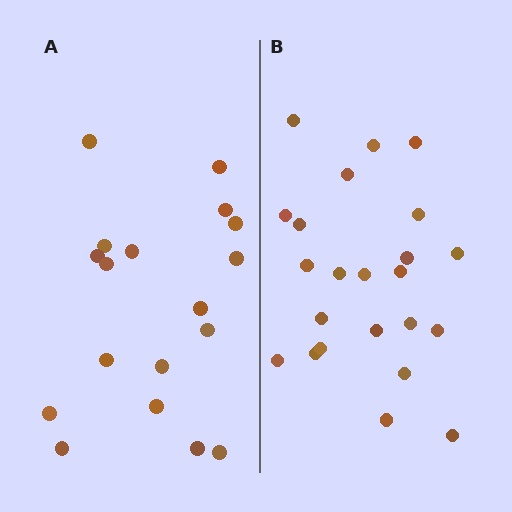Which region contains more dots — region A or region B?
Region B (the right region) has more dots.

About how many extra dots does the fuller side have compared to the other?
Region B has about 5 more dots than region A.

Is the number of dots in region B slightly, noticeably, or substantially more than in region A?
Region B has noticeably more, but not dramatically so. The ratio is roughly 1.3 to 1.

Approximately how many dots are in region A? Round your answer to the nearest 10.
About 20 dots. (The exact count is 18, which rounds to 20.)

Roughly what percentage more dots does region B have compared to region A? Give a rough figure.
About 30% more.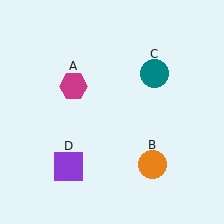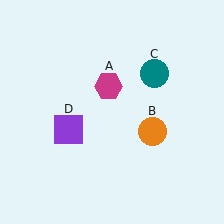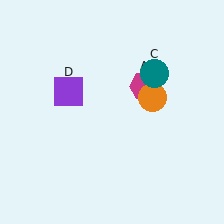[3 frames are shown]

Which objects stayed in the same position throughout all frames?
Teal circle (object C) remained stationary.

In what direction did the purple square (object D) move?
The purple square (object D) moved up.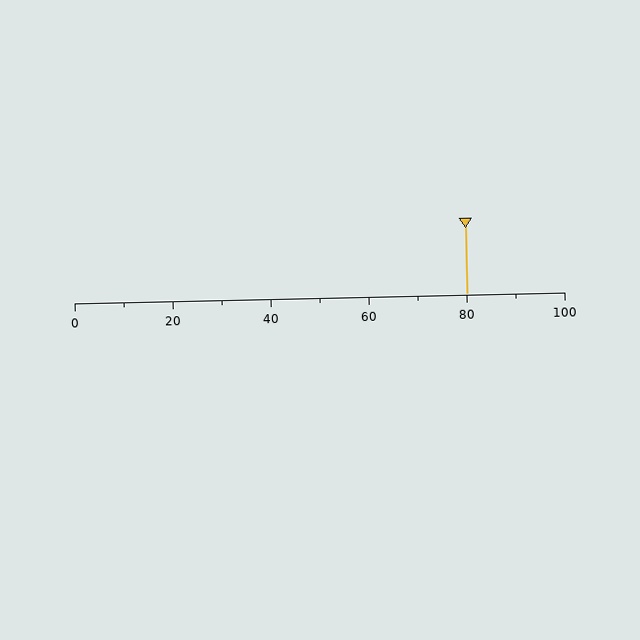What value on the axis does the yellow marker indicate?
The marker indicates approximately 80.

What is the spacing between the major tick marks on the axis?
The major ticks are spaced 20 apart.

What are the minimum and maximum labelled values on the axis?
The axis runs from 0 to 100.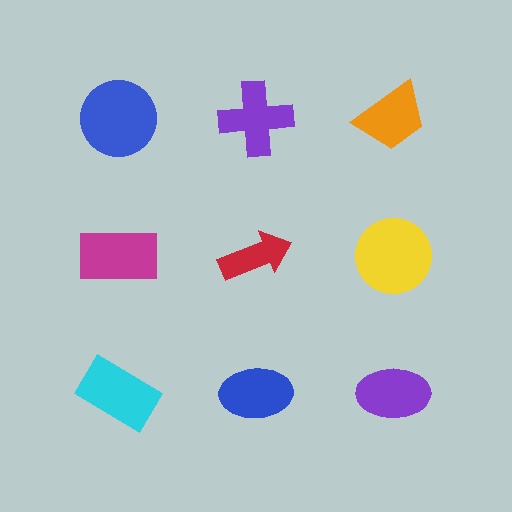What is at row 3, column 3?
A purple ellipse.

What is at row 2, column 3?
A yellow circle.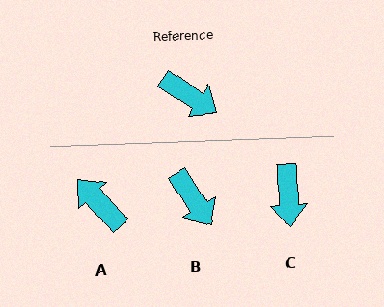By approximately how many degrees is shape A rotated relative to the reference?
Approximately 165 degrees counter-clockwise.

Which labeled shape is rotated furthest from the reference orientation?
A, about 165 degrees away.